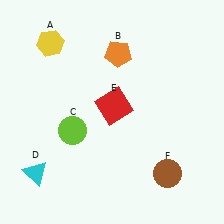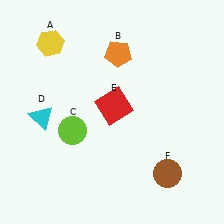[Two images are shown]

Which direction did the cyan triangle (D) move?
The cyan triangle (D) moved up.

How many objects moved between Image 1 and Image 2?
1 object moved between the two images.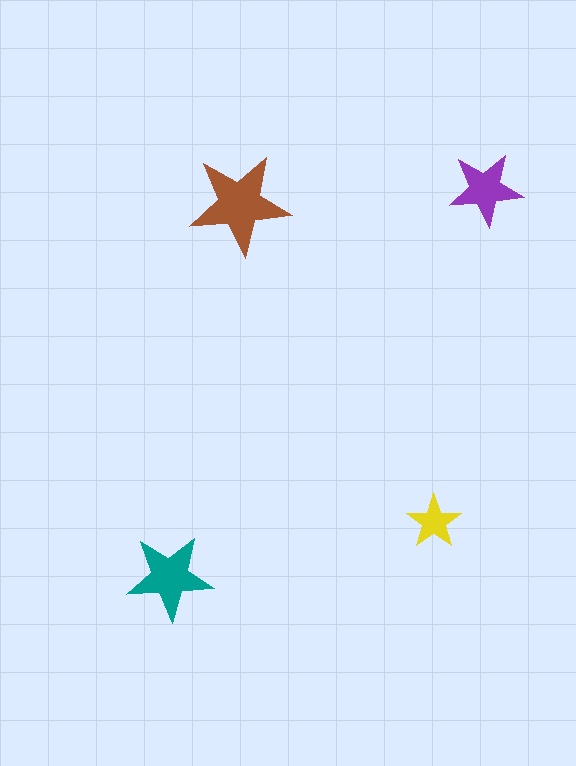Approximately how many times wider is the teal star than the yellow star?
About 1.5 times wider.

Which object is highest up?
The purple star is topmost.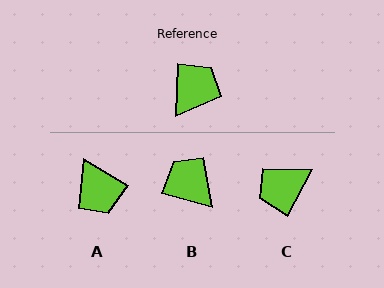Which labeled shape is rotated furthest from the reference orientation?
C, about 155 degrees away.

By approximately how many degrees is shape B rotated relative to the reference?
Approximately 77 degrees counter-clockwise.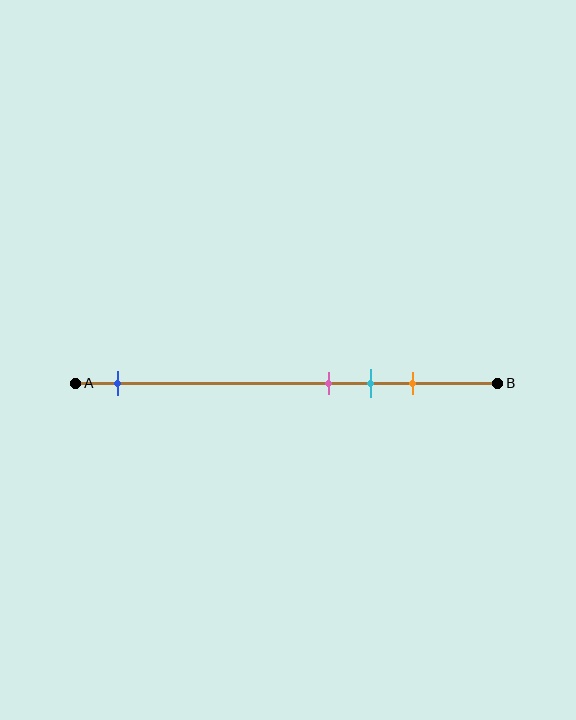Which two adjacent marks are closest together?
The pink and cyan marks are the closest adjacent pair.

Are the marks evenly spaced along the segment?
No, the marks are not evenly spaced.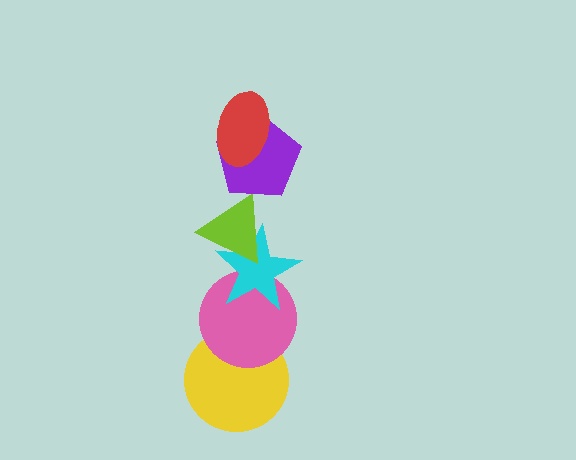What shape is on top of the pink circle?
The cyan star is on top of the pink circle.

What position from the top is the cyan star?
The cyan star is 4th from the top.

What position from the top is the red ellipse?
The red ellipse is 1st from the top.